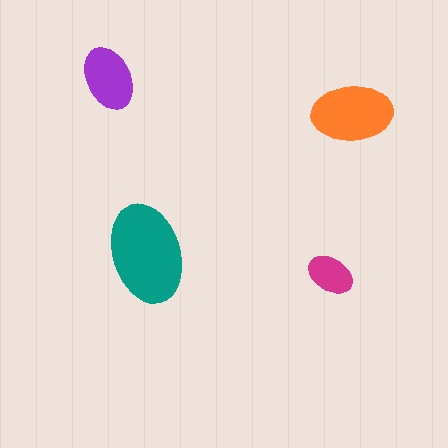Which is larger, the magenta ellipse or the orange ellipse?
The orange one.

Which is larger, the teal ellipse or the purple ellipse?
The teal one.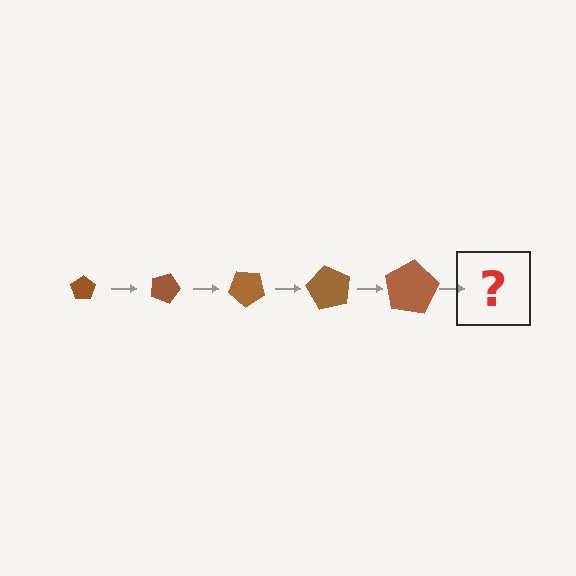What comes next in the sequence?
The next element should be a pentagon, larger than the previous one and rotated 100 degrees from the start.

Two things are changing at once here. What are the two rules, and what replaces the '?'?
The two rules are that the pentagon grows larger each step and it rotates 20 degrees each step. The '?' should be a pentagon, larger than the previous one and rotated 100 degrees from the start.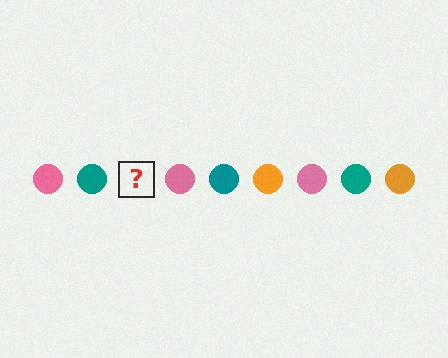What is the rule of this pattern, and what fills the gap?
The rule is that the pattern cycles through pink, teal, orange circles. The gap should be filled with an orange circle.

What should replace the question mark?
The question mark should be replaced with an orange circle.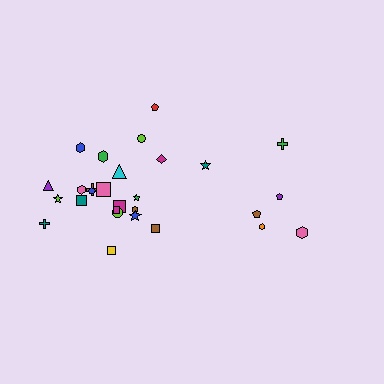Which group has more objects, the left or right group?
The left group.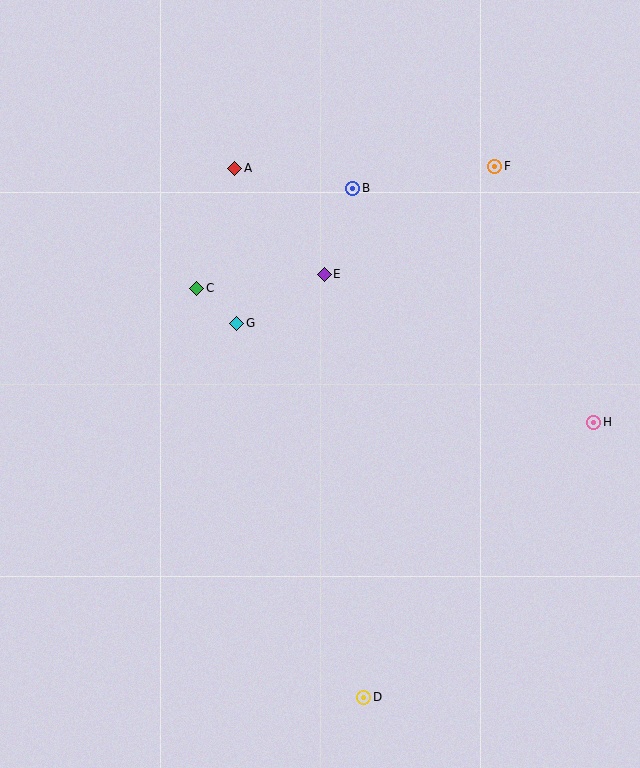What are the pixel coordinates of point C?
Point C is at (197, 288).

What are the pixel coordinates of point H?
Point H is at (594, 422).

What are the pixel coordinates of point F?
Point F is at (495, 166).